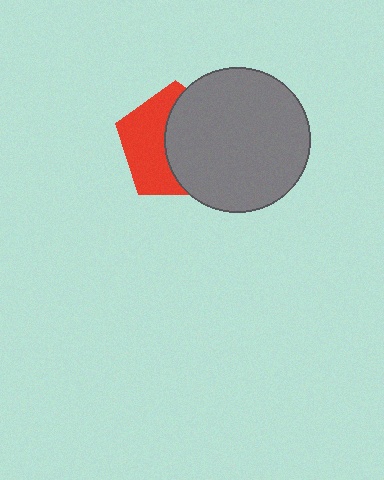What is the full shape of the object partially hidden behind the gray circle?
The partially hidden object is a red pentagon.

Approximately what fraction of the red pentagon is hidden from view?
Roughly 54% of the red pentagon is hidden behind the gray circle.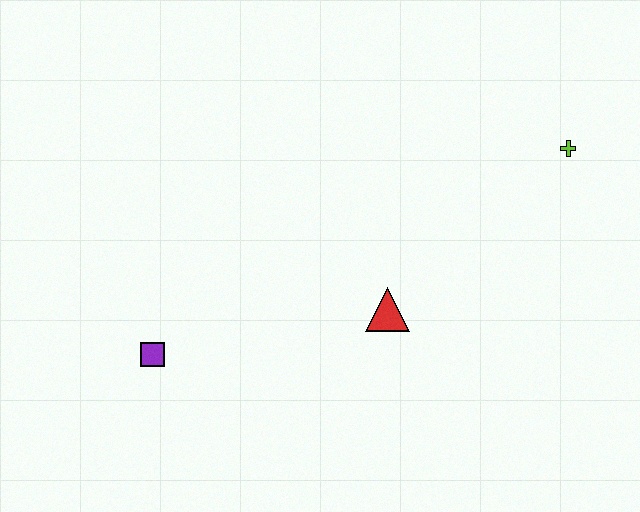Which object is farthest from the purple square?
The lime cross is farthest from the purple square.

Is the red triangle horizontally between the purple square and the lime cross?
Yes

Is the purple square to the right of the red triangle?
No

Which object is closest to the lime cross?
The red triangle is closest to the lime cross.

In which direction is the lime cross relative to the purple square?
The lime cross is to the right of the purple square.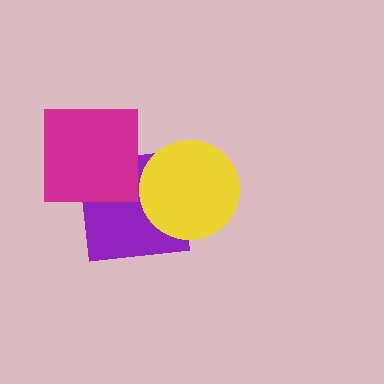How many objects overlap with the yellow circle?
1 object overlaps with the yellow circle.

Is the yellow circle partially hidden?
No, no other shape covers it.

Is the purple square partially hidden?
Yes, it is partially covered by another shape.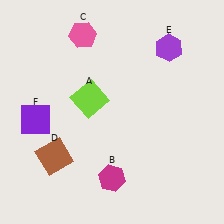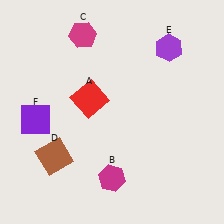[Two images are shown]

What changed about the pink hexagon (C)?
In Image 1, C is pink. In Image 2, it changed to magenta.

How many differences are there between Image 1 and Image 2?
There are 2 differences between the two images.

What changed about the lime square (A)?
In Image 1, A is lime. In Image 2, it changed to red.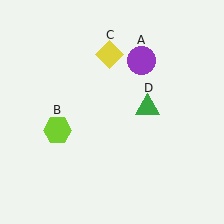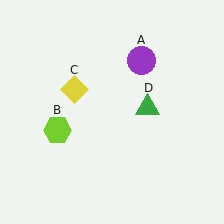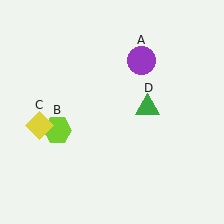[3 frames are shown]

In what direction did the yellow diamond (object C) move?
The yellow diamond (object C) moved down and to the left.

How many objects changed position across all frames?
1 object changed position: yellow diamond (object C).